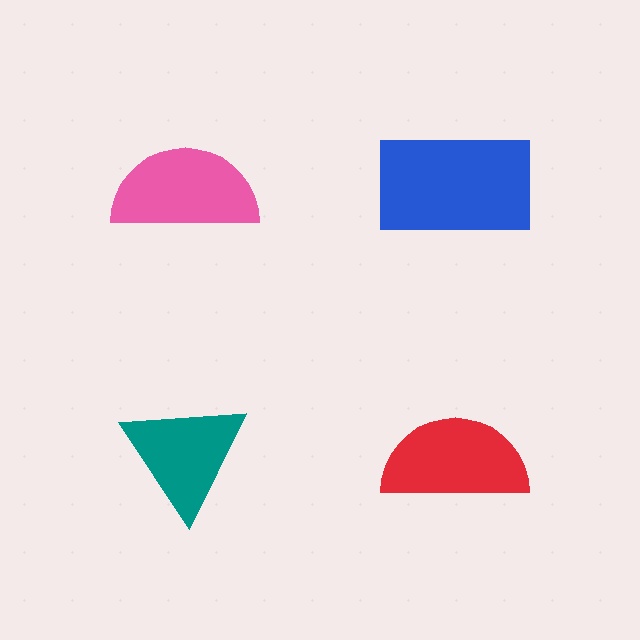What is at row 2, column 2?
A red semicircle.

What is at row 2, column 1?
A teal triangle.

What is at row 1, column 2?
A blue rectangle.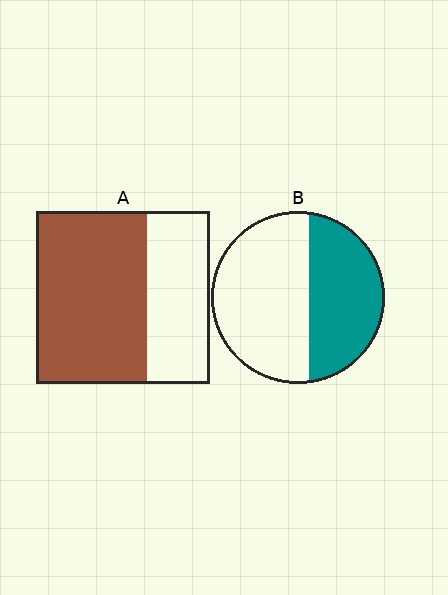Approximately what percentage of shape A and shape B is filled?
A is approximately 65% and B is approximately 40%.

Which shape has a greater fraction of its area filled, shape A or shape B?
Shape A.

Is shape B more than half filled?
No.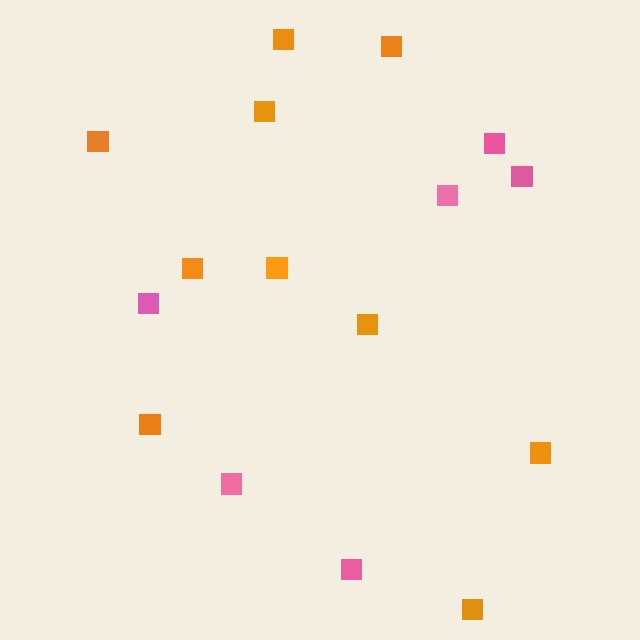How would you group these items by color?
There are 2 groups: one group of pink squares (6) and one group of orange squares (10).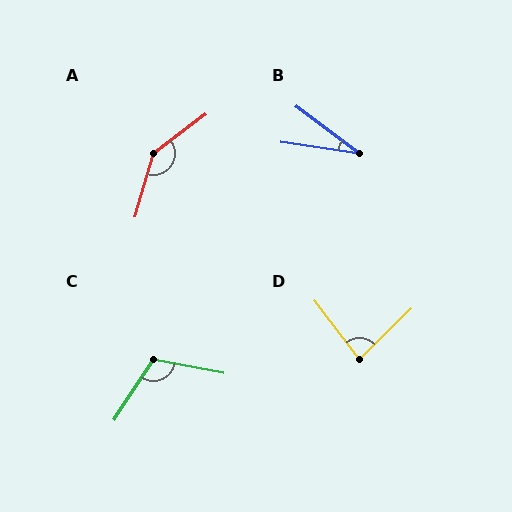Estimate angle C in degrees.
Approximately 112 degrees.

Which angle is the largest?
A, at approximately 144 degrees.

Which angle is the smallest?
B, at approximately 29 degrees.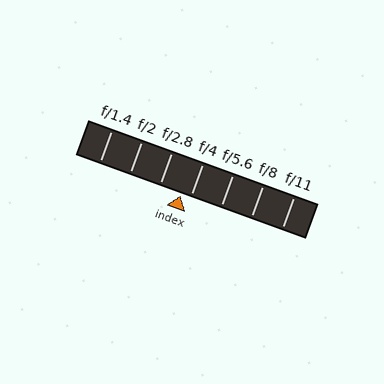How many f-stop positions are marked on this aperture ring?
There are 7 f-stop positions marked.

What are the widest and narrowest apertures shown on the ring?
The widest aperture shown is f/1.4 and the narrowest is f/11.